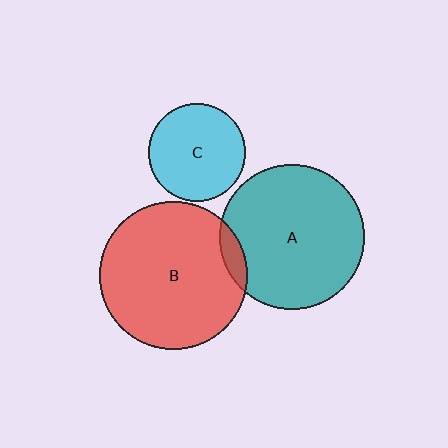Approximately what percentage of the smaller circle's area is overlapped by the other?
Approximately 5%.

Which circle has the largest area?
Circle B (red).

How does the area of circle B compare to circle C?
Approximately 2.3 times.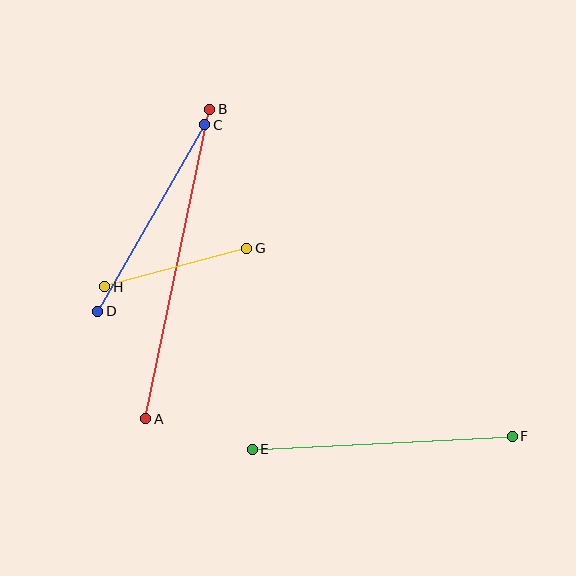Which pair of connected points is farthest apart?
Points A and B are farthest apart.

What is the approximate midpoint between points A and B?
The midpoint is at approximately (178, 264) pixels.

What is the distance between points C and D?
The distance is approximately 215 pixels.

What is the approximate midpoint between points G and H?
The midpoint is at approximately (176, 267) pixels.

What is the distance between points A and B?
The distance is approximately 316 pixels.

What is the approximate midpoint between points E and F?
The midpoint is at approximately (382, 443) pixels.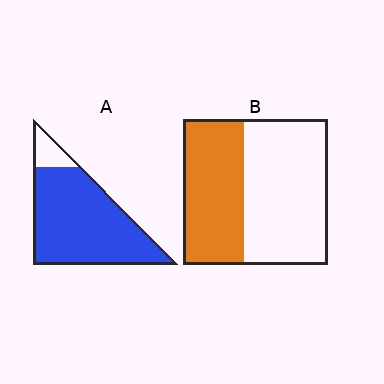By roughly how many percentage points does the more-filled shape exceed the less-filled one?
By roughly 45 percentage points (A over B).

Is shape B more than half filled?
No.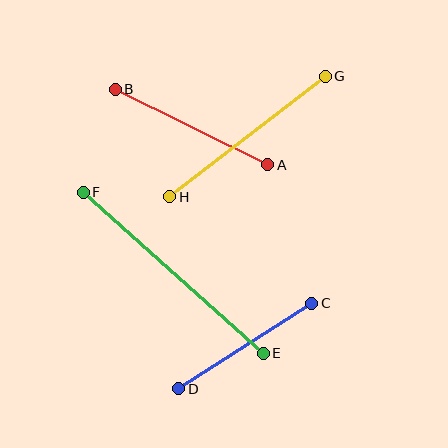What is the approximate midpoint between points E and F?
The midpoint is at approximately (173, 273) pixels.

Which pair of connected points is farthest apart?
Points E and F are farthest apart.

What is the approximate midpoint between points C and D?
The midpoint is at approximately (245, 346) pixels.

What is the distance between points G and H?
The distance is approximately 197 pixels.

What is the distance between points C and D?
The distance is approximately 158 pixels.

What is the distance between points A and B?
The distance is approximately 170 pixels.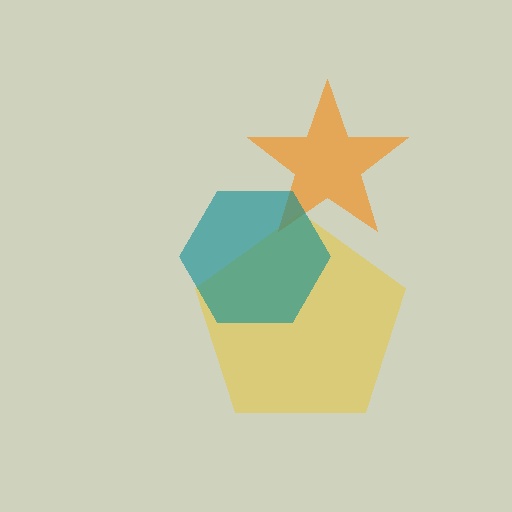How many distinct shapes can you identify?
There are 3 distinct shapes: a yellow pentagon, an orange star, a teal hexagon.